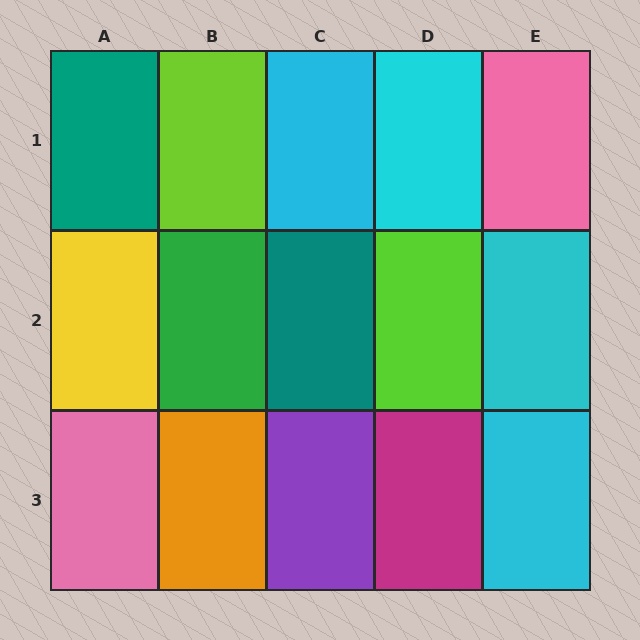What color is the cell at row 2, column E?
Cyan.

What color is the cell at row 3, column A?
Pink.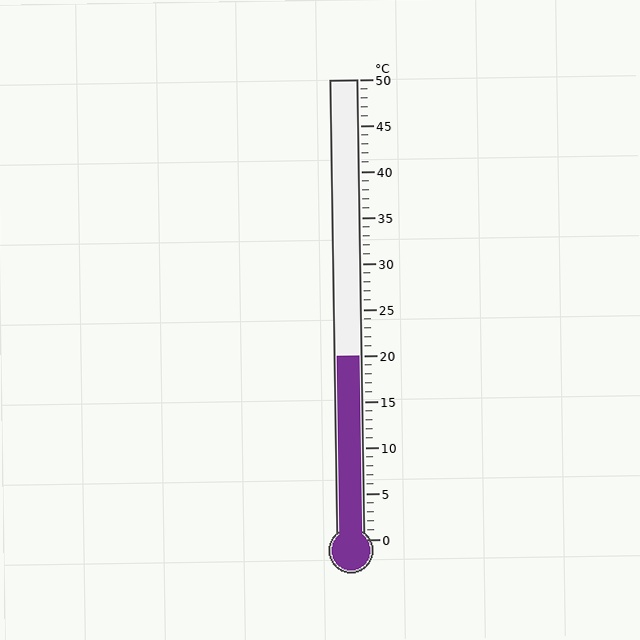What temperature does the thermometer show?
The thermometer shows approximately 20°C.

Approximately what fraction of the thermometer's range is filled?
The thermometer is filled to approximately 40% of its range.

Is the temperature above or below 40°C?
The temperature is below 40°C.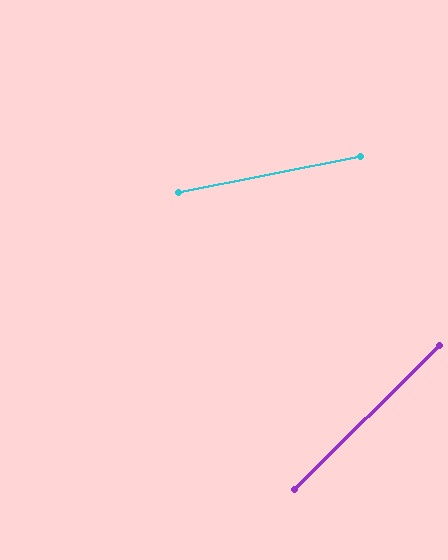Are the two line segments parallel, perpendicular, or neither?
Neither parallel nor perpendicular — they differ by about 33°.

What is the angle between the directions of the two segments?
Approximately 33 degrees.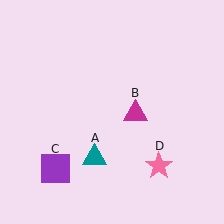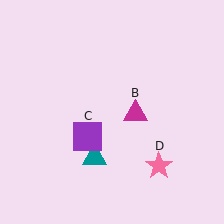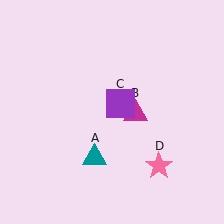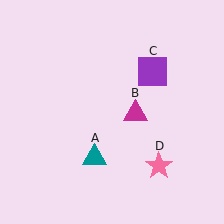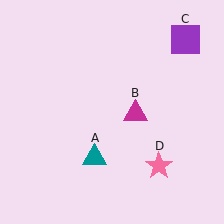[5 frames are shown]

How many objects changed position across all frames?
1 object changed position: purple square (object C).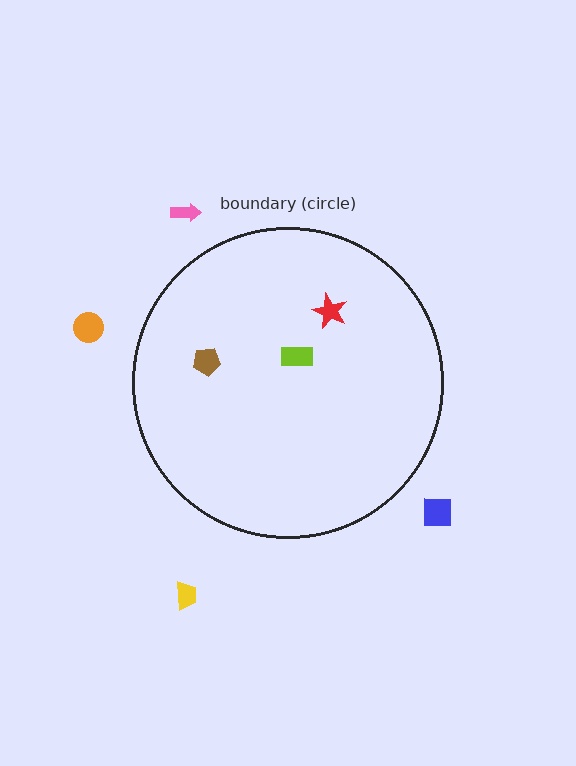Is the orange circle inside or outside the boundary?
Outside.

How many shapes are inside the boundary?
3 inside, 4 outside.